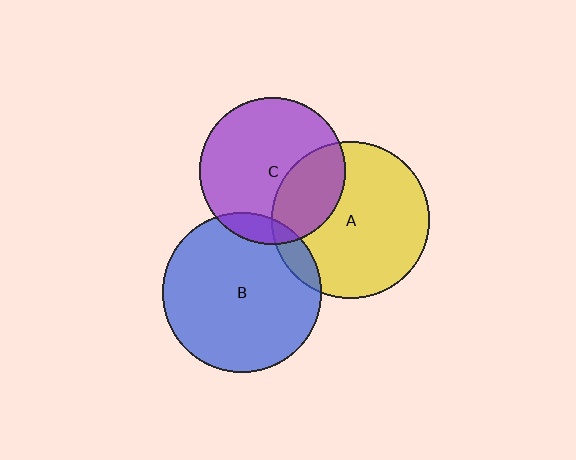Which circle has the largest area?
Circle B (blue).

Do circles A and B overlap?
Yes.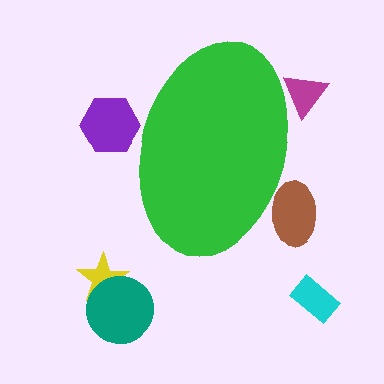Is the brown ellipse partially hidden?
Yes, the brown ellipse is partially hidden behind the green ellipse.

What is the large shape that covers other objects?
A green ellipse.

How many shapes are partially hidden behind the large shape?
3 shapes are partially hidden.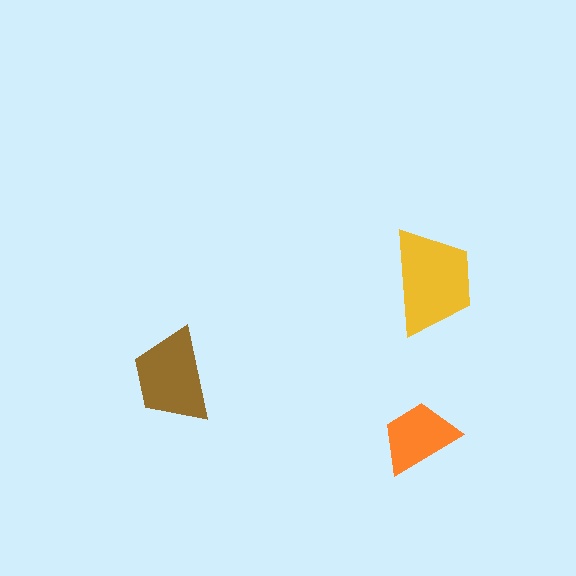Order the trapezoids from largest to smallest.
the yellow one, the brown one, the orange one.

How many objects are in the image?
There are 3 objects in the image.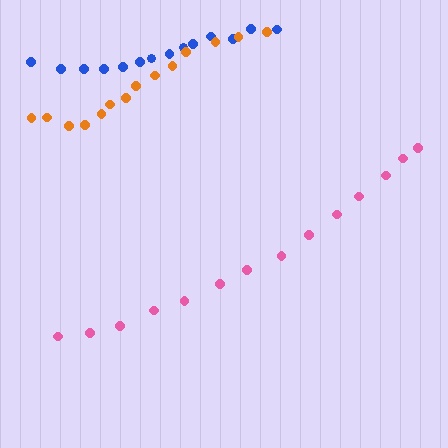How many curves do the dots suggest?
There are 3 distinct paths.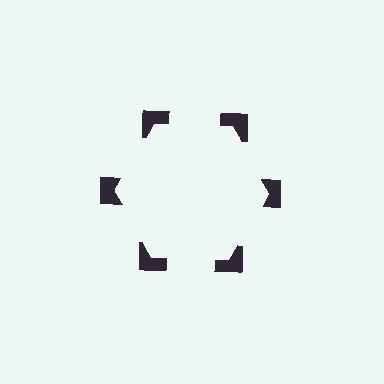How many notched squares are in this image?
There are 6 — one at each vertex of the illusory hexagon.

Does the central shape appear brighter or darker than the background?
It typically appears slightly brighter than the background, even though no actual brightness change is drawn.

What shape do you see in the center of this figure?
An illusory hexagon — its edges are inferred from the aligned wedge cuts in the notched squares, not physically drawn.